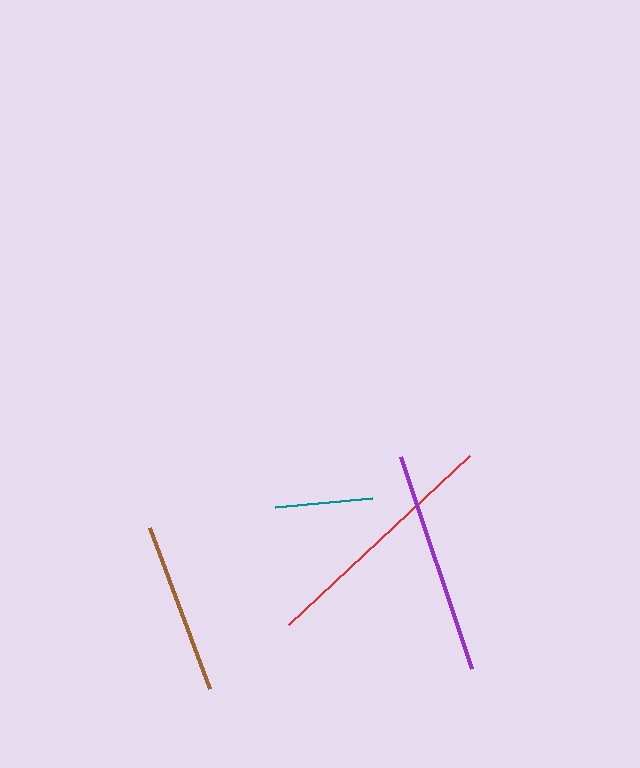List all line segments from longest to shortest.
From longest to shortest: red, purple, brown, teal.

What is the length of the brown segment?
The brown segment is approximately 172 pixels long.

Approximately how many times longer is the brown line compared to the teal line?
The brown line is approximately 1.8 times the length of the teal line.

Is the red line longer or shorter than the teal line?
The red line is longer than the teal line.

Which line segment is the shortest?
The teal line is the shortest at approximately 98 pixels.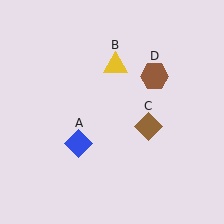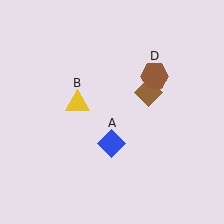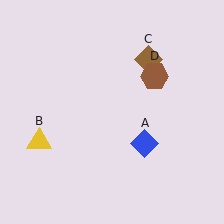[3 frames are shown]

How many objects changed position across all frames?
3 objects changed position: blue diamond (object A), yellow triangle (object B), brown diamond (object C).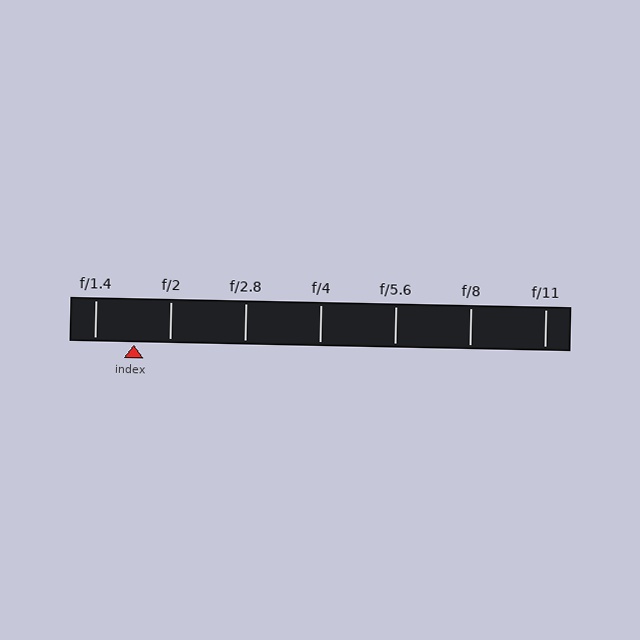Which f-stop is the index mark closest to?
The index mark is closest to f/2.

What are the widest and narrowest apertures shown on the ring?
The widest aperture shown is f/1.4 and the narrowest is f/11.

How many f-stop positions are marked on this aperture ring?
There are 7 f-stop positions marked.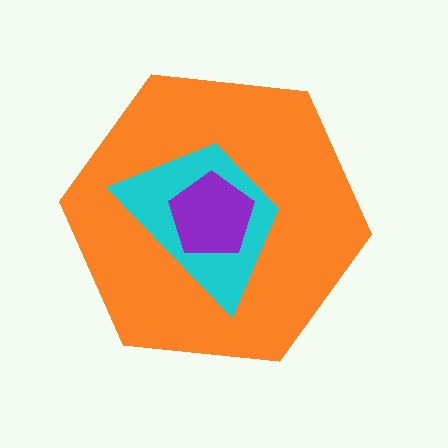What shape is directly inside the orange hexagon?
The cyan trapezoid.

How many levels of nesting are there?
3.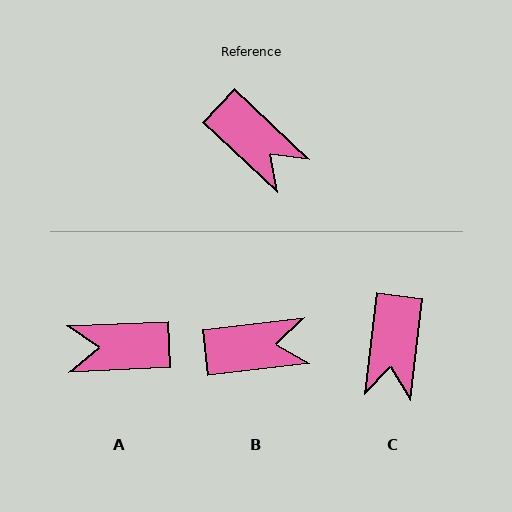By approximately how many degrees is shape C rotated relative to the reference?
Approximately 54 degrees clockwise.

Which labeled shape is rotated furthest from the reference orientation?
A, about 134 degrees away.